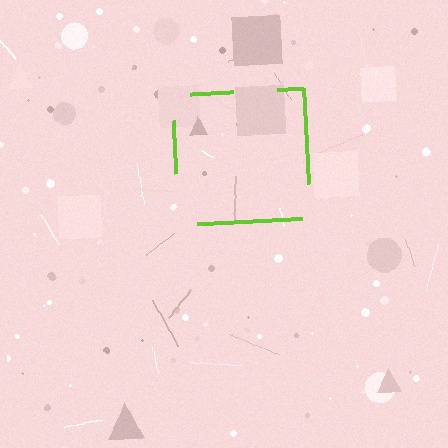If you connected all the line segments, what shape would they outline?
They would outline a square.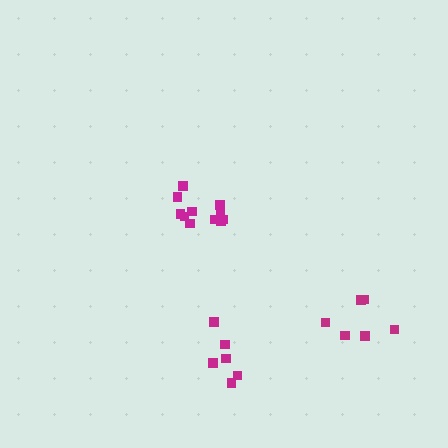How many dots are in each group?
Group 1: 6 dots, Group 2: 11 dots, Group 3: 6 dots (23 total).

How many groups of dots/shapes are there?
There are 3 groups.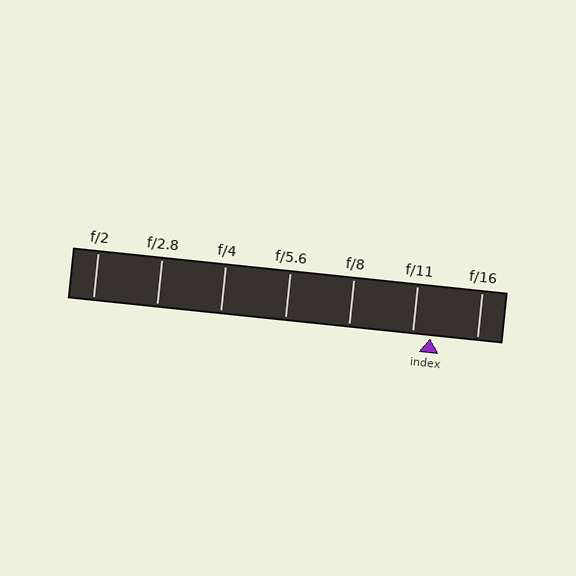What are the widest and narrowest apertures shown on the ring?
The widest aperture shown is f/2 and the narrowest is f/16.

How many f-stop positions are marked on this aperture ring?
There are 7 f-stop positions marked.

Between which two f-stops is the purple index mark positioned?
The index mark is between f/11 and f/16.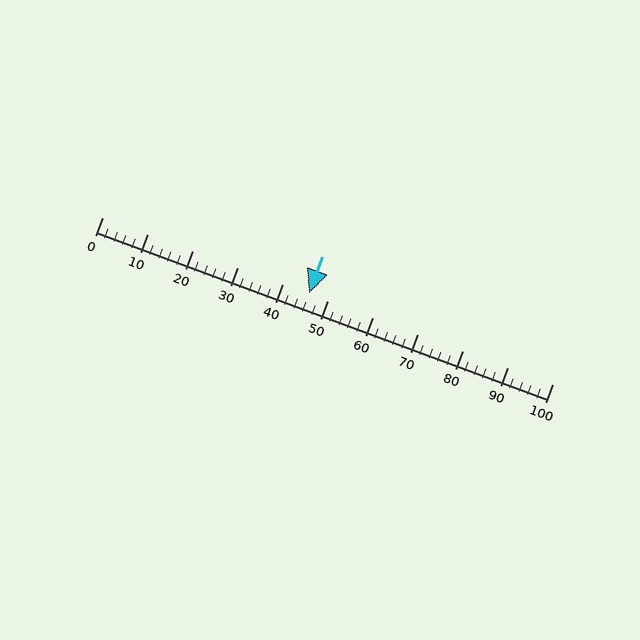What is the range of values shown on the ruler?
The ruler shows values from 0 to 100.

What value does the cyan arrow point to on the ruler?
The cyan arrow points to approximately 46.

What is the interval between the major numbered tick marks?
The major tick marks are spaced 10 units apart.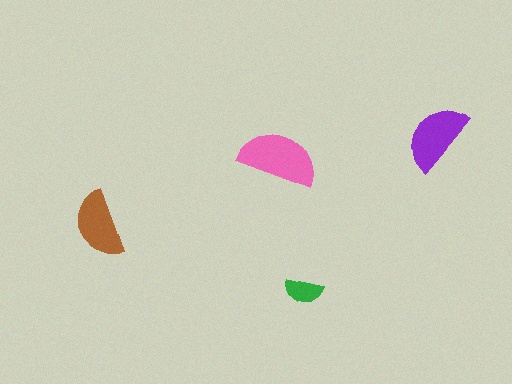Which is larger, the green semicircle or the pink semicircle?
The pink one.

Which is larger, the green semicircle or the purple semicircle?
The purple one.